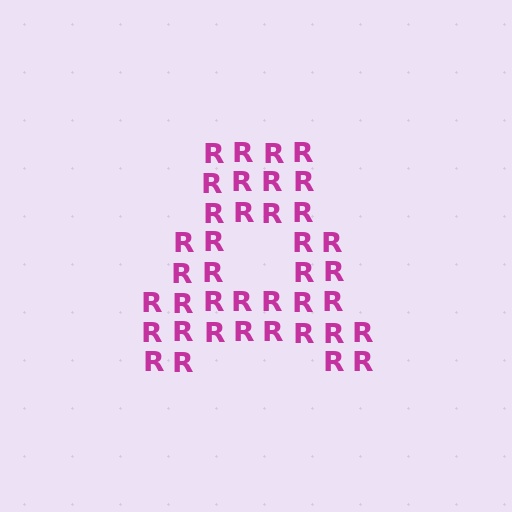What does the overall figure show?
The overall figure shows the letter A.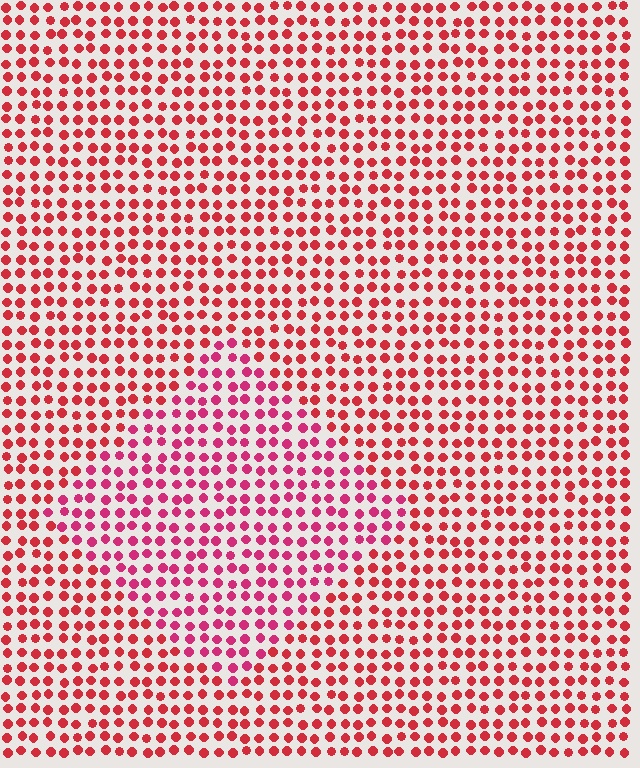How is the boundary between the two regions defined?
The boundary is defined purely by a slight shift in hue (about 23 degrees). Spacing, size, and orientation are identical on both sides.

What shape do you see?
I see a diamond.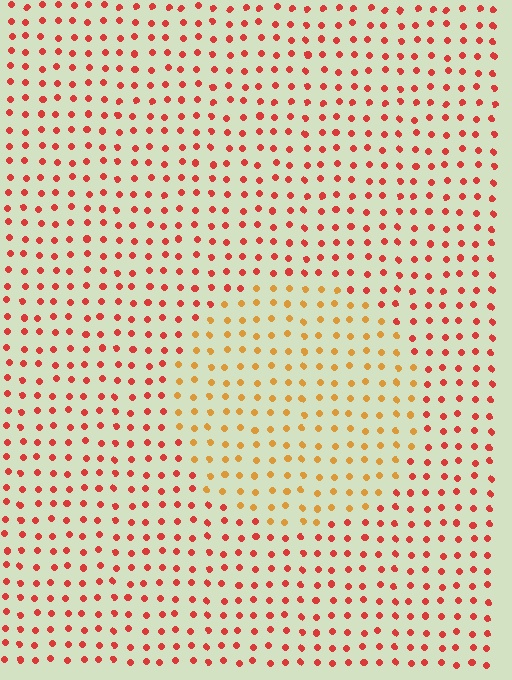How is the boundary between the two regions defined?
The boundary is defined purely by a slight shift in hue (about 36 degrees). Spacing, size, and orientation are identical on both sides.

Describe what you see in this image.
The image is filled with small red elements in a uniform arrangement. A circle-shaped region is visible where the elements are tinted to a slightly different hue, forming a subtle color boundary.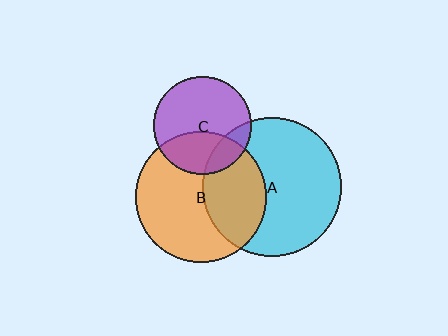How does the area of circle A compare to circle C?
Approximately 2.0 times.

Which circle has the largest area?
Circle A (cyan).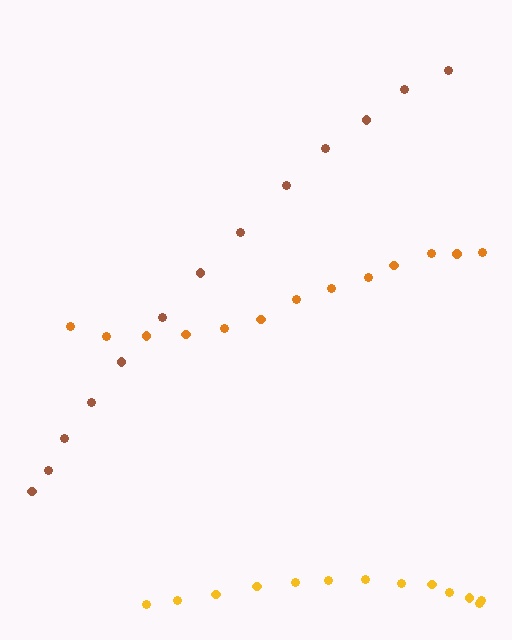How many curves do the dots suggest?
There are 3 distinct paths.